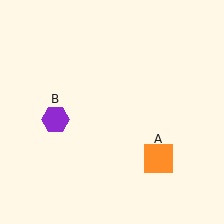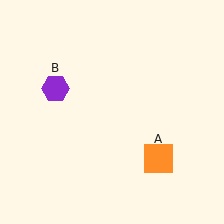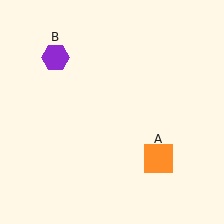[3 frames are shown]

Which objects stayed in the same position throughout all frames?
Orange square (object A) remained stationary.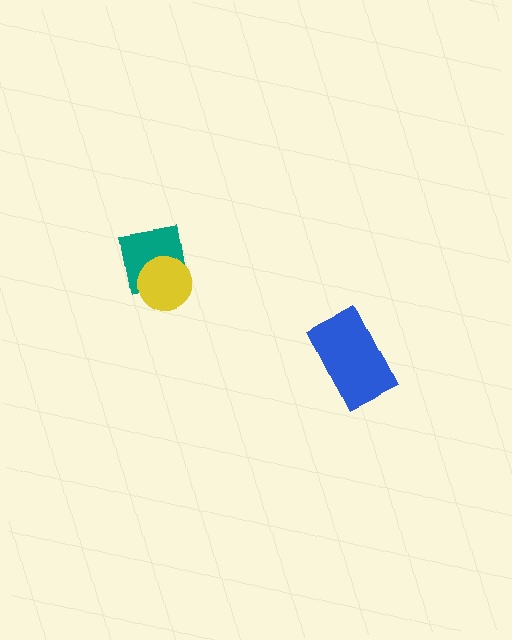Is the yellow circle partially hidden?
No, no other shape covers it.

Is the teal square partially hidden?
Yes, it is partially covered by another shape.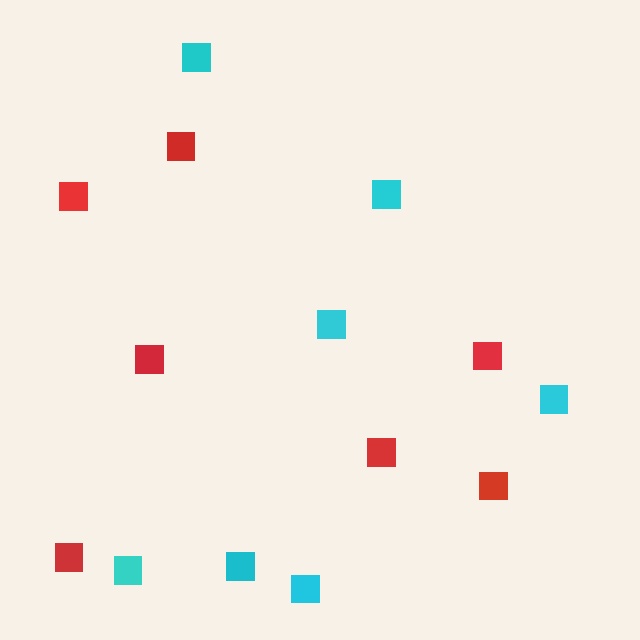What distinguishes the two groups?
There are 2 groups: one group of cyan squares (7) and one group of red squares (7).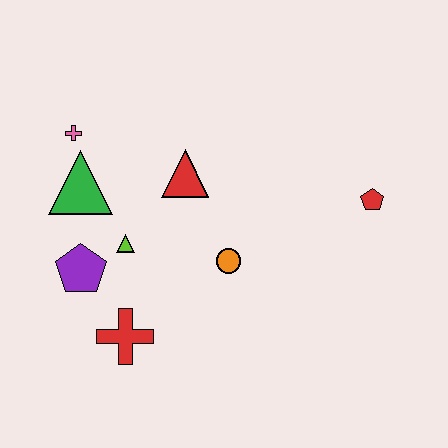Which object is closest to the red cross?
The purple pentagon is closest to the red cross.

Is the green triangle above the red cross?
Yes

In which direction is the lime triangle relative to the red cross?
The lime triangle is above the red cross.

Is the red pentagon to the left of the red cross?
No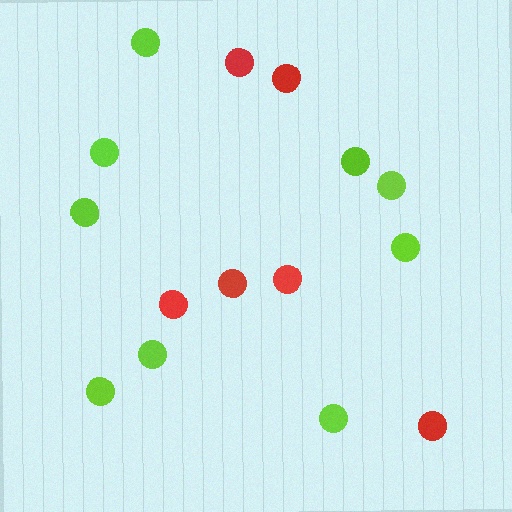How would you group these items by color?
There are 2 groups: one group of red circles (6) and one group of lime circles (9).